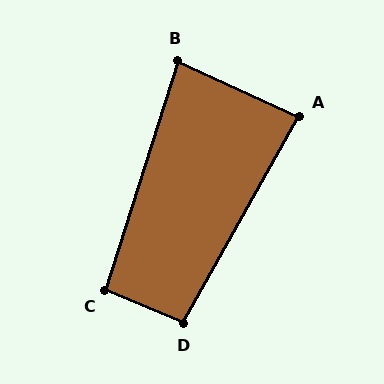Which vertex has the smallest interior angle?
B, at approximately 83 degrees.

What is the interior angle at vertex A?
Approximately 85 degrees (approximately right).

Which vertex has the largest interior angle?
D, at approximately 97 degrees.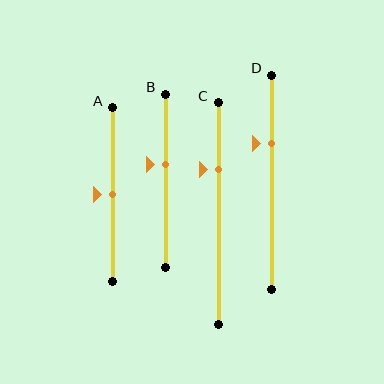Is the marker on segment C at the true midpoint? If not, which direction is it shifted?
No, the marker on segment C is shifted upward by about 20% of the segment length.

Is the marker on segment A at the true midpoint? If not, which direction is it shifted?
Yes, the marker on segment A is at the true midpoint.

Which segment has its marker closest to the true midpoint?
Segment A has its marker closest to the true midpoint.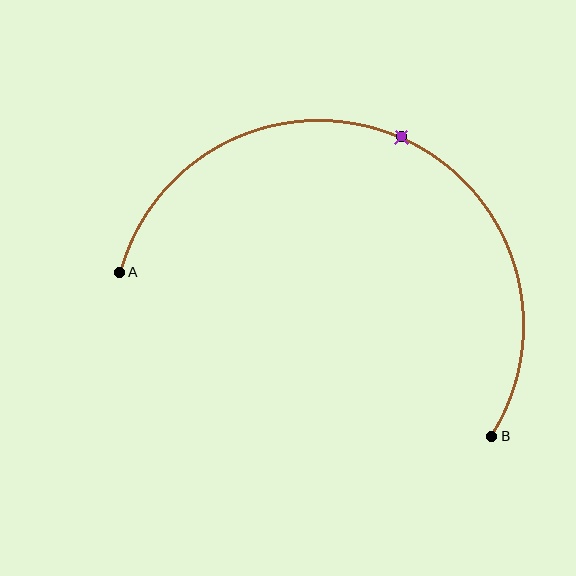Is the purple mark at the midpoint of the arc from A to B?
Yes. The purple mark lies on the arc at equal arc-length from both A and B — it is the arc midpoint.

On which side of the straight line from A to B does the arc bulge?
The arc bulges above the straight line connecting A and B.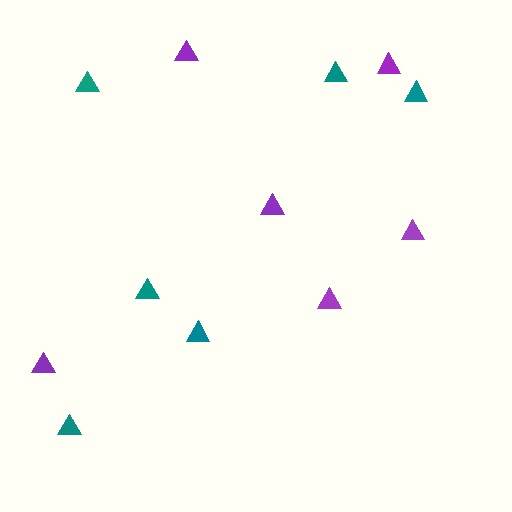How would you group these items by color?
There are 2 groups: one group of purple triangles (6) and one group of teal triangles (6).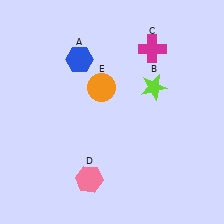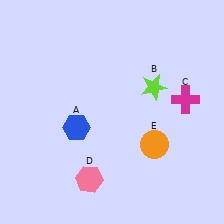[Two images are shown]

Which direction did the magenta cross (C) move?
The magenta cross (C) moved down.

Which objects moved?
The objects that moved are: the blue hexagon (A), the magenta cross (C), the orange circle (E).